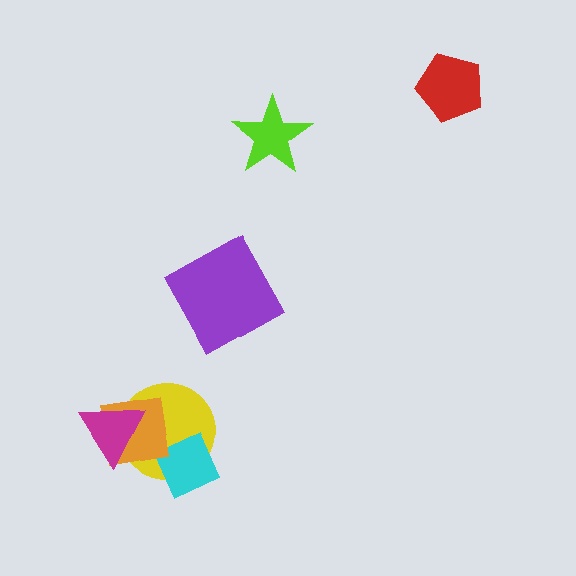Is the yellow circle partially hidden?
Yes, it is partially covered by another shape.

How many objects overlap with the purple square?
0 objects overlap with the purple square.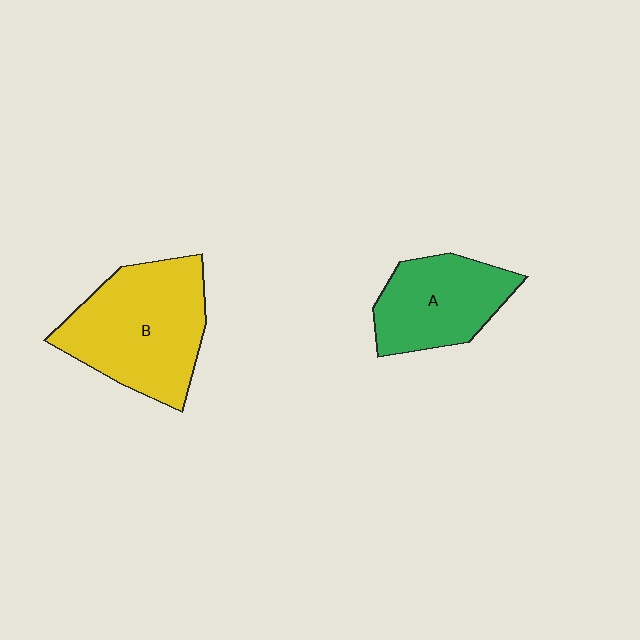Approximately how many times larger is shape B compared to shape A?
Approximately 1.5 times.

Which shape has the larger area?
Shape B (yellow).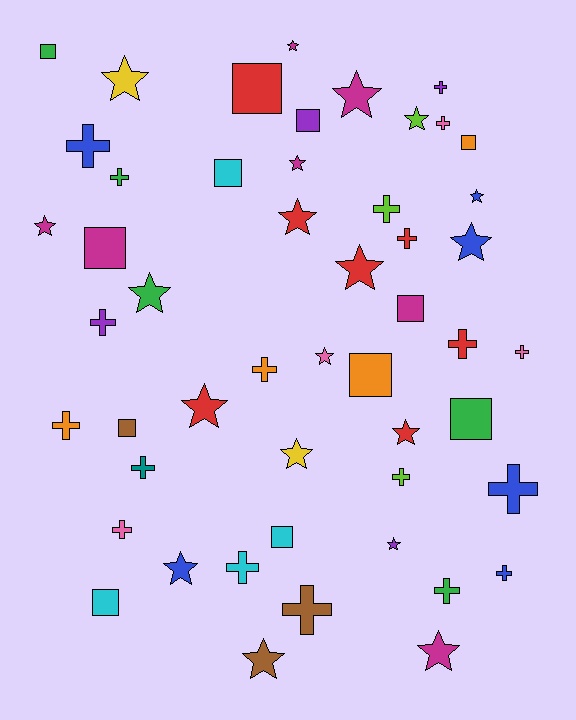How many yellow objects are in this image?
There are 2 yellow objects.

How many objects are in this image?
There are 50 objects.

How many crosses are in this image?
There are 19 crosses.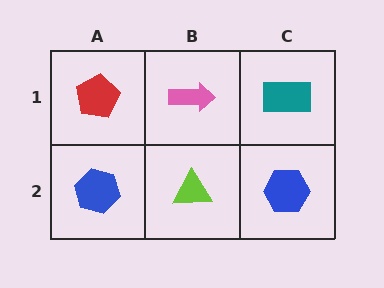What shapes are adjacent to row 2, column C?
A teal rectangle (row 1, column C), a lime triangle (row 2, column B).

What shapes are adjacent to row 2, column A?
A red pentagon (row 1, column A), a lime triangle (row 2, column B).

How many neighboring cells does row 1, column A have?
2.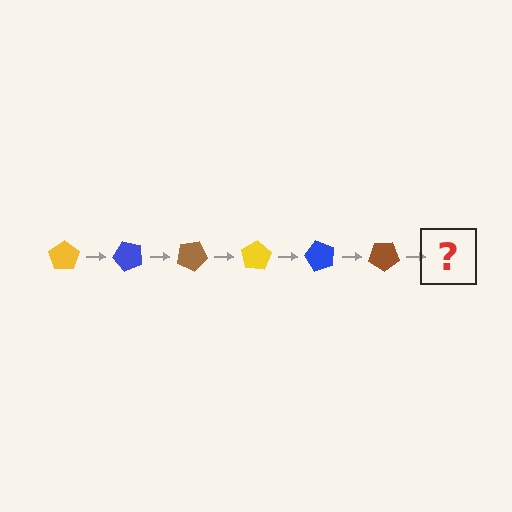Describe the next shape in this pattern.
It should be a yellow pentagon, rotated 300 degrees from the start.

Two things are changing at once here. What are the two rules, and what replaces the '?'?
The two rules are that it rotates 50 degrees each step and the color cycles through yellow, blue, and brown. The '?' should be a yellow pentagon, rotated 300 degrees from the start.